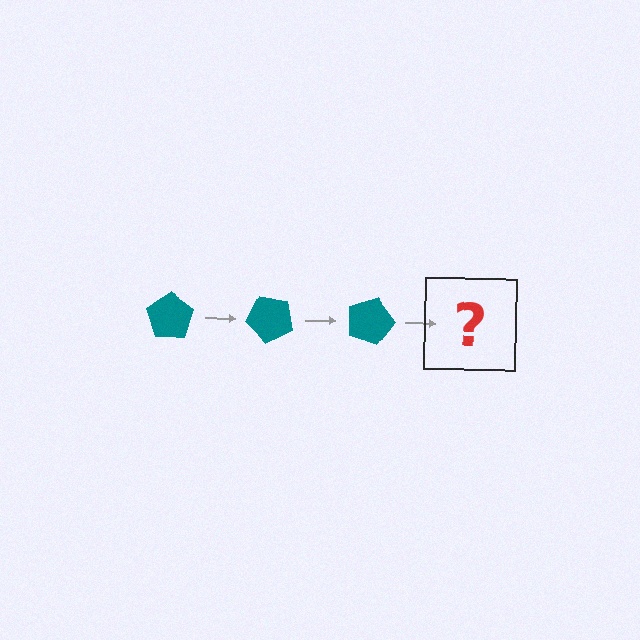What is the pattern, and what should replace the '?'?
The pattern is that the pentagon rotates 45 degrees each step. The '?' should be a teal pentagon rotated 135 degrees.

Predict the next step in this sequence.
The next step is a teal pentagon rotated 135 degrees.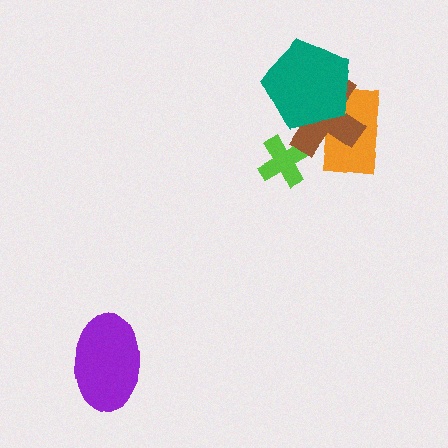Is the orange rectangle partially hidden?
Yes, it is partially covered by another shape.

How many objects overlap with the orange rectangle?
2 objects overlap with the orange rectangle.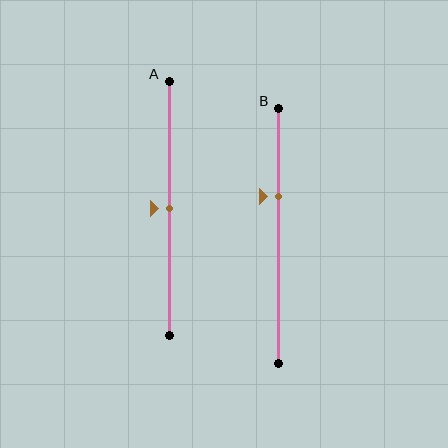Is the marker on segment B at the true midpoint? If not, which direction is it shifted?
No, the marker on segment B is shifted upward by about 15% of the segment length.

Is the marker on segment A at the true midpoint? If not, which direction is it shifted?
Yes, the marker on segment A is at the true midpoint.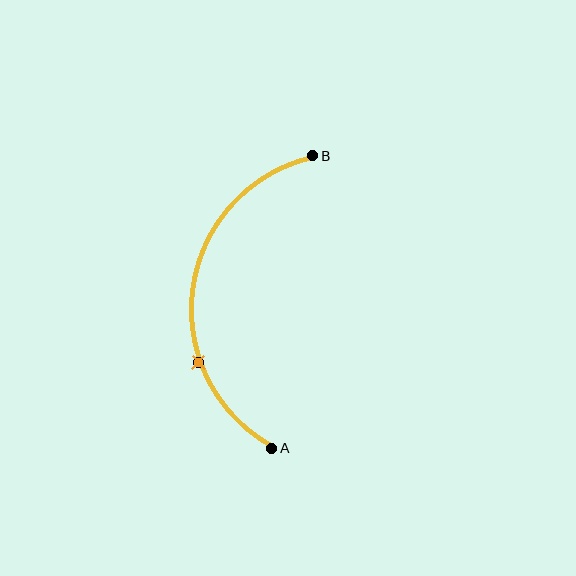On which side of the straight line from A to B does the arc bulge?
The arc bulges to the left of the straight line connecting A and B.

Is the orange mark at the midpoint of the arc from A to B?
No. The orange mark lies on the arc but is closer to endpoint A. The arc midpoint would be at the point on the curve equidistant along the arc from both A and B.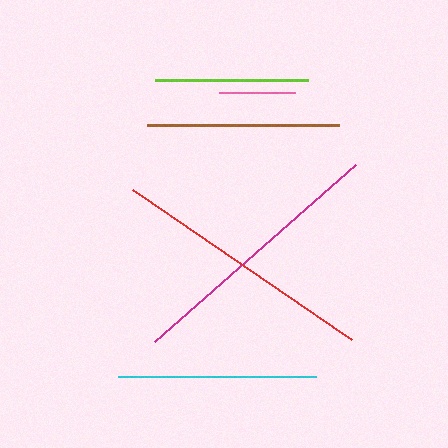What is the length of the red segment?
The red segment is approximately 266 pixels long.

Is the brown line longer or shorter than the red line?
The red line is longer than the brown line.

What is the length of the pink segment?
The pink segment is approximately 76 pixels long.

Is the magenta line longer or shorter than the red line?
The magenta line is longer than the red line.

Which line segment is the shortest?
The pink line is the shortest at approximately 76 pixels.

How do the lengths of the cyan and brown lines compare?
The cyan and brown lines are approximately the same length.